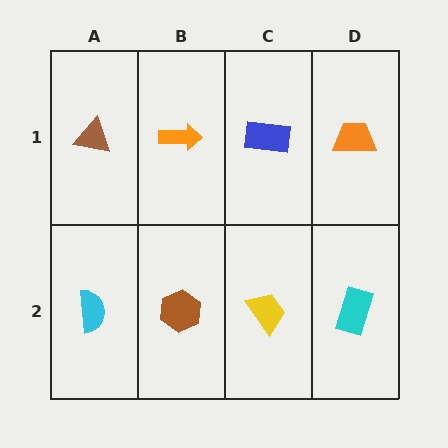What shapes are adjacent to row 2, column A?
A brown triangle (row 1, column A), a brown hexagon (row 2, column B).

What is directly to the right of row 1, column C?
An orange trapezoid.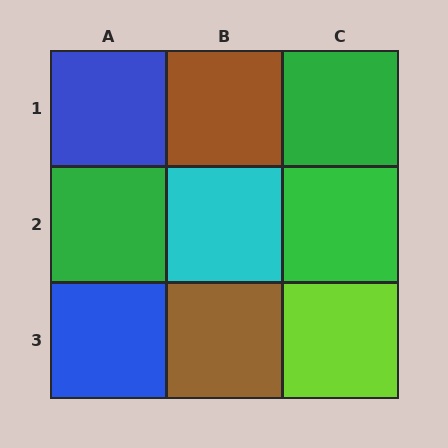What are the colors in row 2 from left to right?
Green, cyan, green.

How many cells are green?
3 cells are green.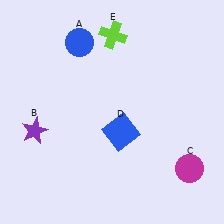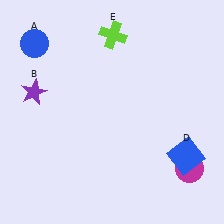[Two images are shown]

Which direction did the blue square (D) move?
The blue square (D) moved right.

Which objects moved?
The objects that moved are: the blue circle (A), the purple star (B), the blue square (D).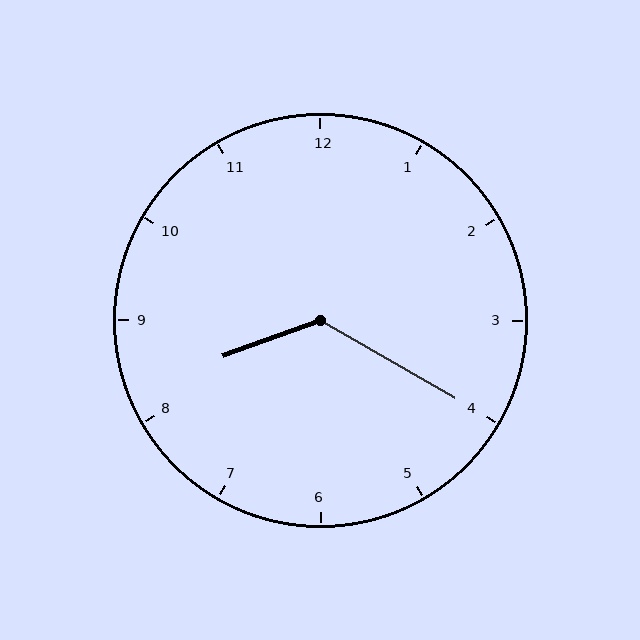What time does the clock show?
8:20.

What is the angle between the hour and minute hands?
Approximately 130 degrees.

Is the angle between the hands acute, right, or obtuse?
It is obtuse.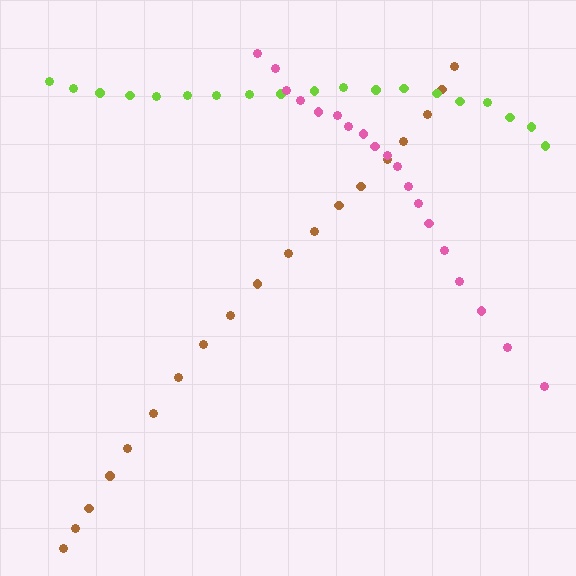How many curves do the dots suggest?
There are 3 distinct paths.